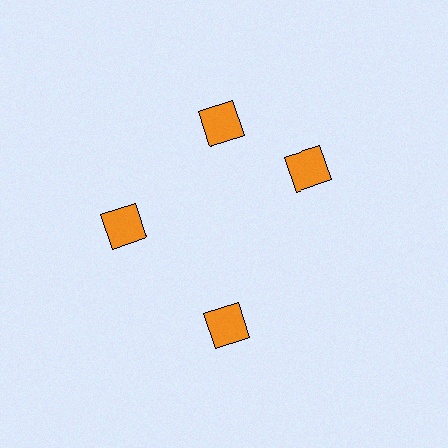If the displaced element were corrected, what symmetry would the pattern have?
It would have 4-fold rotational symmetry — the pattern would map onto itself every 90 degrees.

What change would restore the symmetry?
The symmetry would be restored by rotating it back into even spacing with its neighbors so that all 4 squares sit at equal angles and equal distance from the center.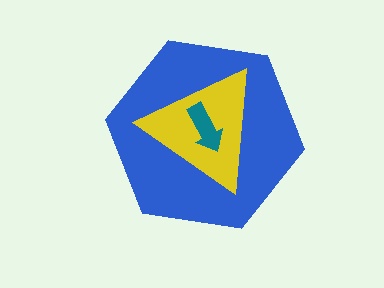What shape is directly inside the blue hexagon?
The yellow triangle.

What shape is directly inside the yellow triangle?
The teal arrow.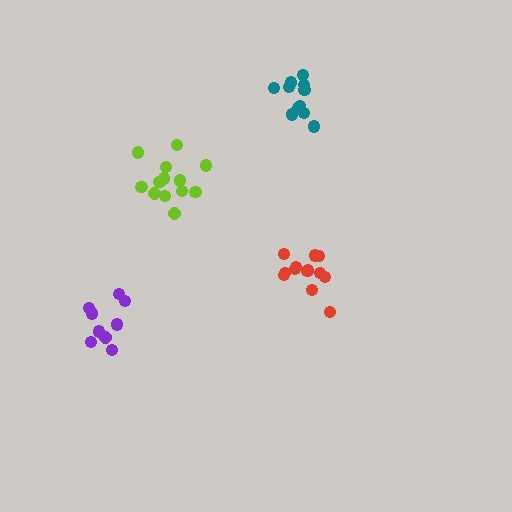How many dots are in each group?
Group 1: 11 dots, Group 2: 13 dots, Group 3: 13 dots, Group 4: 9 dots (46 total).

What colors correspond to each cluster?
The clusters are colored: teal, red, lime, purple.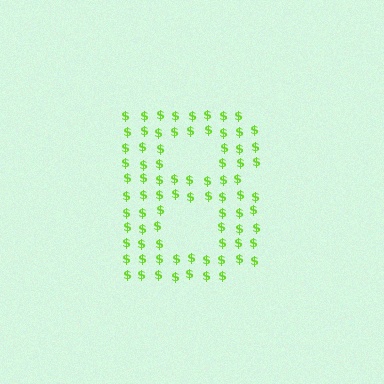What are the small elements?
The small elements are dollar signs.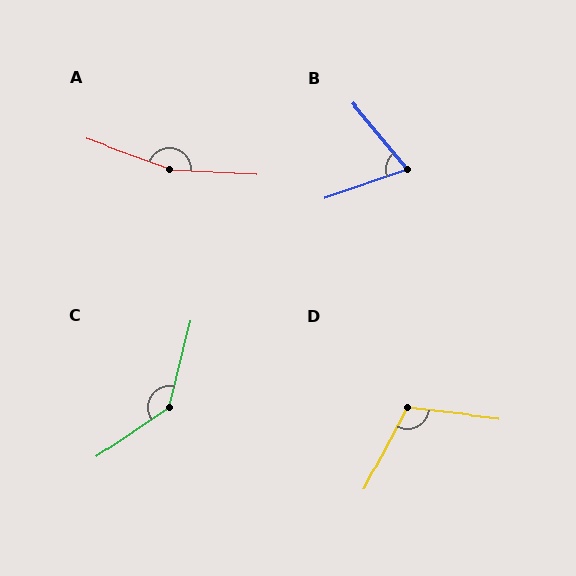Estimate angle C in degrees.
Approximately 138 degrees.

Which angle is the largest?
A, at approximately 163 degrees.